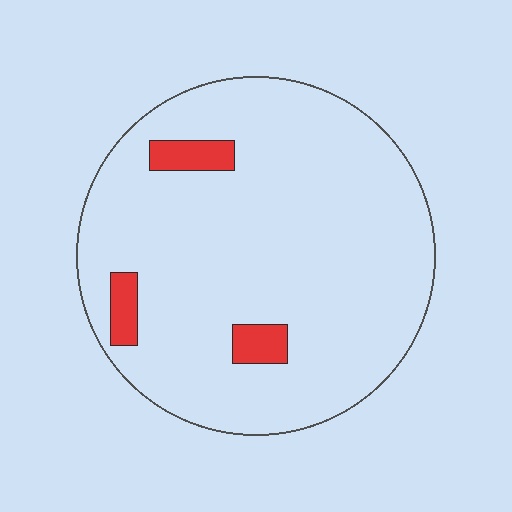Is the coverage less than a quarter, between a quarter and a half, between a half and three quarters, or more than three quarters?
Less than a quarter.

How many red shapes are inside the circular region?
3.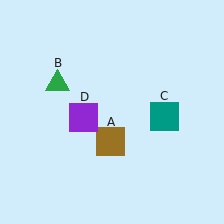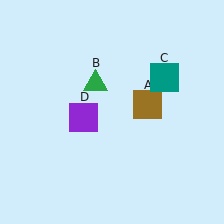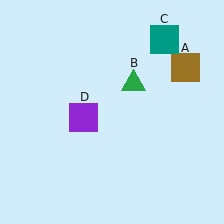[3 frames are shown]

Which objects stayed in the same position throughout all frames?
Purple square (object D) remained stationary.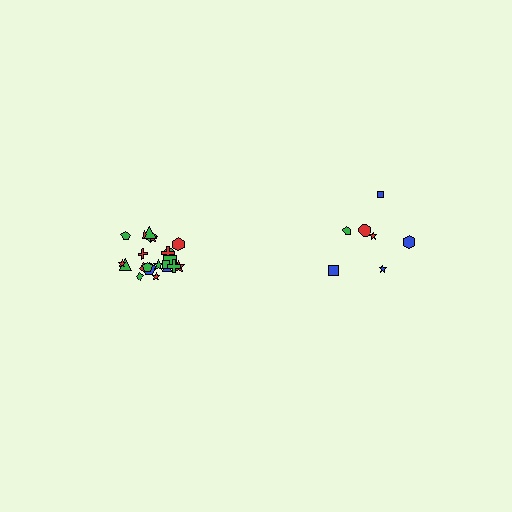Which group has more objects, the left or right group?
The left group.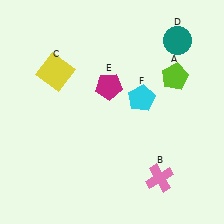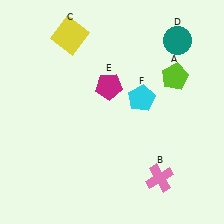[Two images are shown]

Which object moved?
The yellow square (C) moved up.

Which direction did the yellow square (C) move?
The yellow square (C) moved up.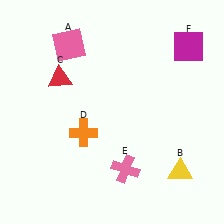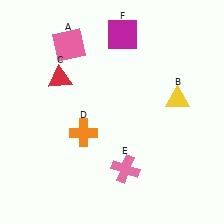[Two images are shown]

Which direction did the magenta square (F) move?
The magenta square (F) moved left.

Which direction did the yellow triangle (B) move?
The yellow triangle (B) moved up.